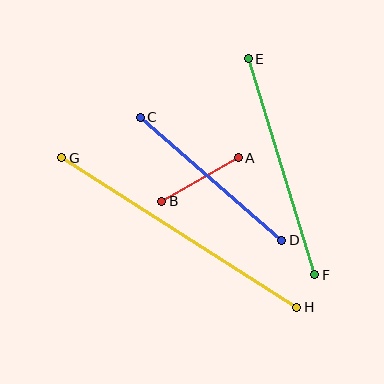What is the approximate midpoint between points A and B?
The midpoint is at approximately (200, 179) pixels.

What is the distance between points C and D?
The distance is approximately 187 pixels.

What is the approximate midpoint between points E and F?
The midpoint is at approximately (282, 167) pixels.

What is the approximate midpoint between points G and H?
The midpoint is at approximately (179, 232) pixels.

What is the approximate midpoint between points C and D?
The midpoint is at approximately (211, 179) pixels.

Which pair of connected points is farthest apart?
Points G and H are farthest apart.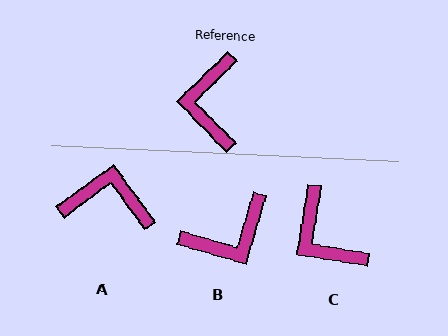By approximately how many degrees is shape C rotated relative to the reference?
Approximately 36 degrees counter-clockwise.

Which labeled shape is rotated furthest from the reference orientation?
B, about 119 degrees away.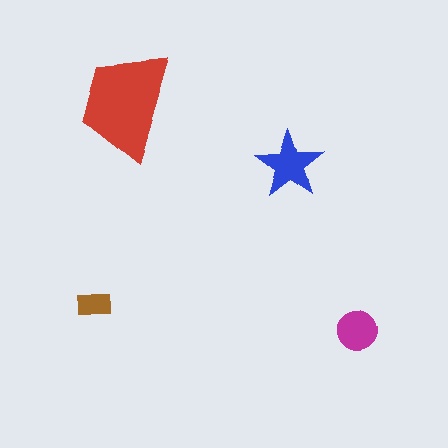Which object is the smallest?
The brown rectangle.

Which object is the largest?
The red trapezoid.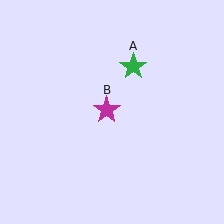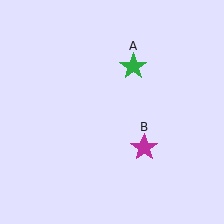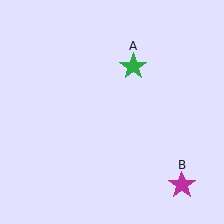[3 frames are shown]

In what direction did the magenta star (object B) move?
The magenta star (object B) moved down and to the right.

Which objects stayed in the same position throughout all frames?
Green star (object A) remained stationary.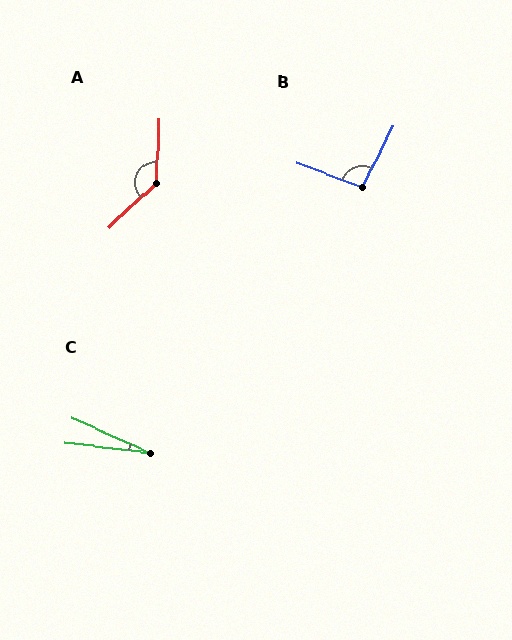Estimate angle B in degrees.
Approximately 95 degrees.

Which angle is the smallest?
C, at approximately 18 degrees.